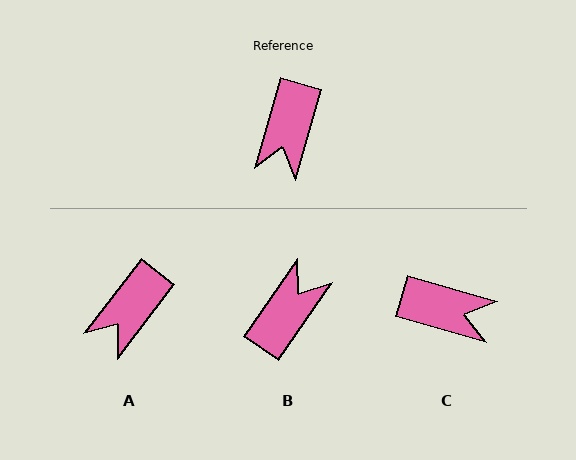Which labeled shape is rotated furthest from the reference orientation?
B, about 162 degrees away.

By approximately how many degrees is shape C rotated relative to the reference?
Approximately 90 degrees counter-clockwise.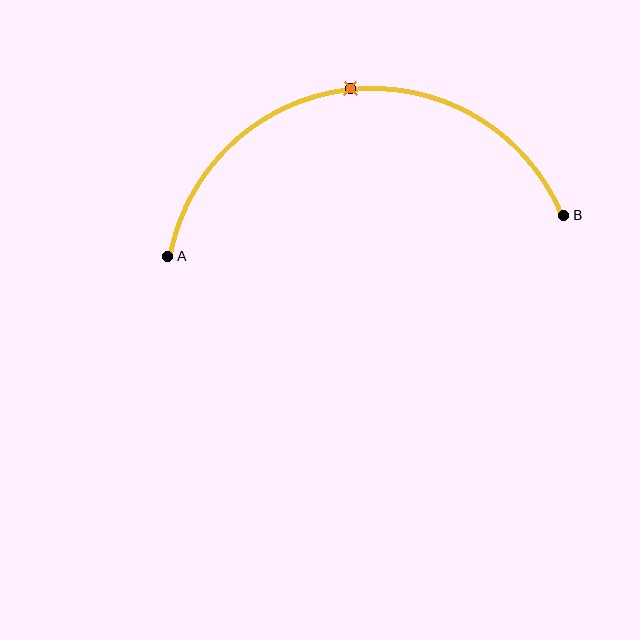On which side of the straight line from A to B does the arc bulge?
The arc bulges above the straight line connecting A and B.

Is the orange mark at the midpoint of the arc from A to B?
Yes. The orange mark lies on the arc at equal arc-length from both A and B — it is the arc midpoint.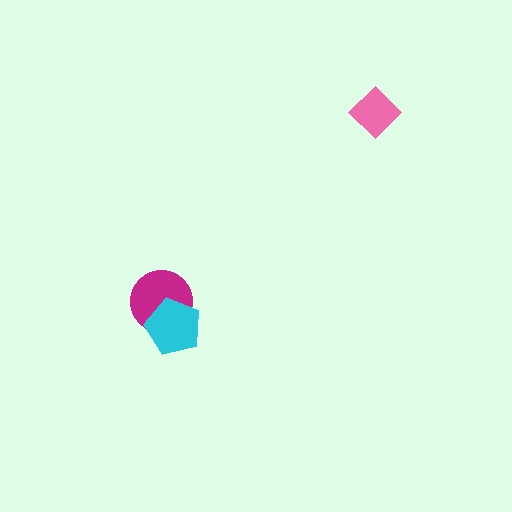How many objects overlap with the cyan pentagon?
1 object overlaps with the cyan pentagon.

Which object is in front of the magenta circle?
The cyan pentagon is in front of the magenta circle.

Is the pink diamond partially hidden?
No, no other shape covers it.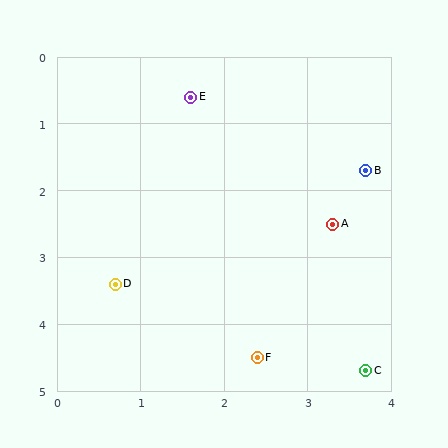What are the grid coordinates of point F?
Point F is at approximately (2.4, 4.5).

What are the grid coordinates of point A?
Point A is at approximately (3.3, 2.5).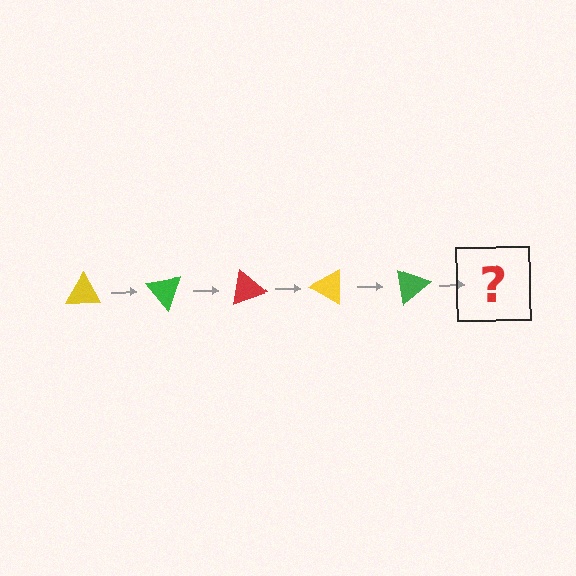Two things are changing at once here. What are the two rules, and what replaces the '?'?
The two rules are that it rotates 50 degrees each step and the color cycles through yellow, green, and red. The '?' should be a red triangle, rotated 250 degrees from the start.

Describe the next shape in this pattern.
It should be a red triangle, rotated 250 degrees from the start.